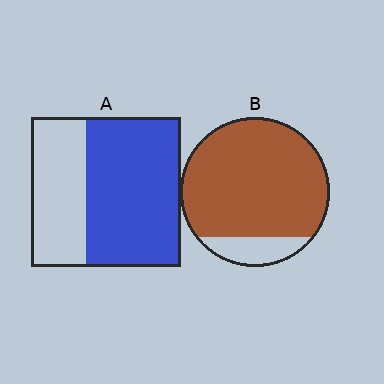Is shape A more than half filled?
Yes.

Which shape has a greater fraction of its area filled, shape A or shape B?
Shape B.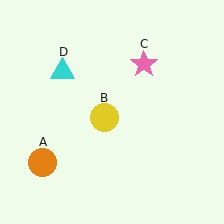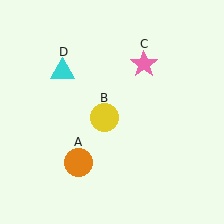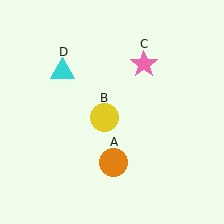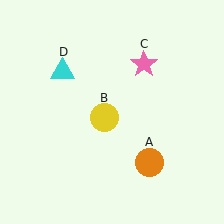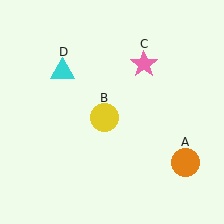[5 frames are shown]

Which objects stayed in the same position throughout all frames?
Yellow circle (object B) and pink star (object C) and cyan triangle (object D) remained stationary.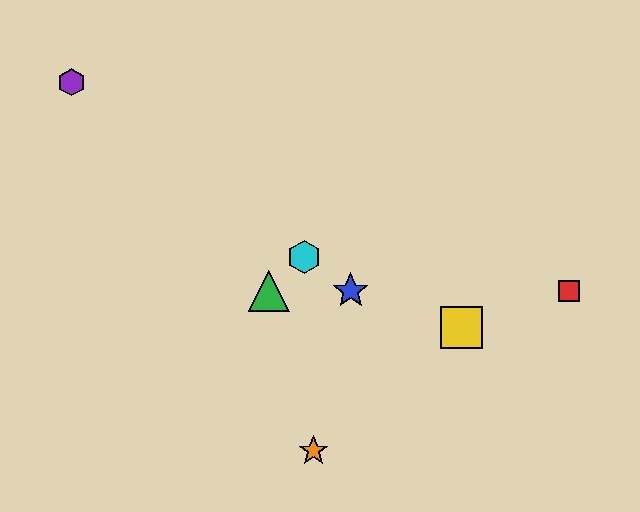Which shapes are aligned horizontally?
The red square, the blue star, the green triangle are aligned horizontally.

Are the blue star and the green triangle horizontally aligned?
Yes, both are at y≈291.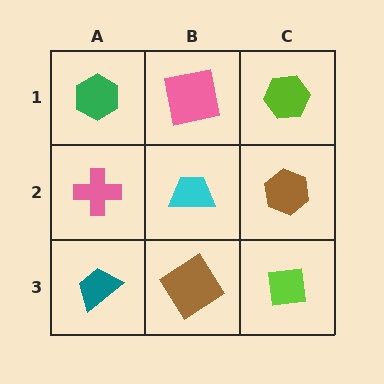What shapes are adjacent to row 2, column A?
A green hexagon (row 1, column A), a teal trapezoid (row 3, column A), a cyan trapezoid (row 2, column B).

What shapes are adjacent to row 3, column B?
A cyan trapezoid (row 2, column B), a teal trapezoid (row 3, column A), a lime square (row 3, column C).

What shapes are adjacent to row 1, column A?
A pink cross (row 2, column A), a pink square (row 1, column B).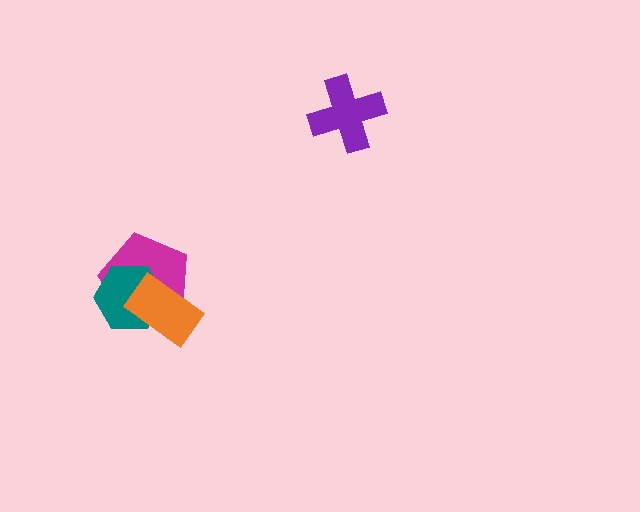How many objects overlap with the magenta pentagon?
2 objects overlap with the magenta pentagon.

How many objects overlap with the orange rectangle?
2 objects overlap with the orange rectangle.